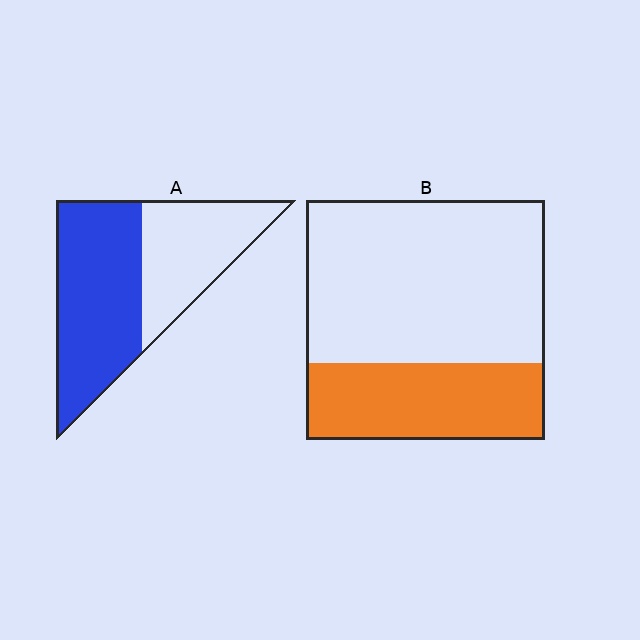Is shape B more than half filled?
No.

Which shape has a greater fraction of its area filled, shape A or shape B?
Shape A.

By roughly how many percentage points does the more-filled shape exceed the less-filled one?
By roughly 25 percentage points (A over B).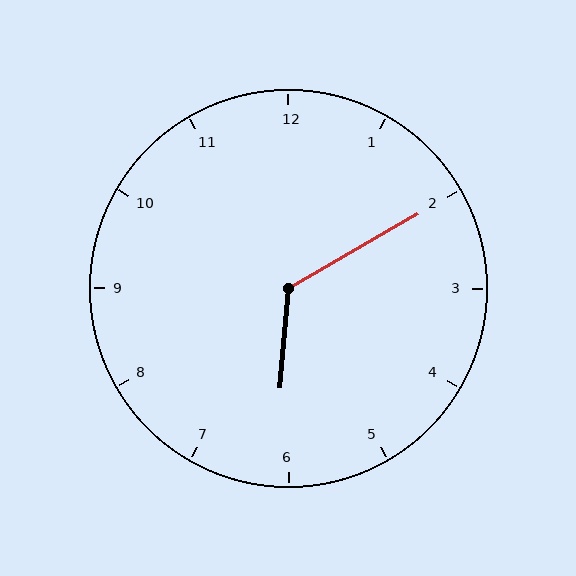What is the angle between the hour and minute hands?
Approximately 125 degrees.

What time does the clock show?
6:10.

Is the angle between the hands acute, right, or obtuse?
It is obtuse.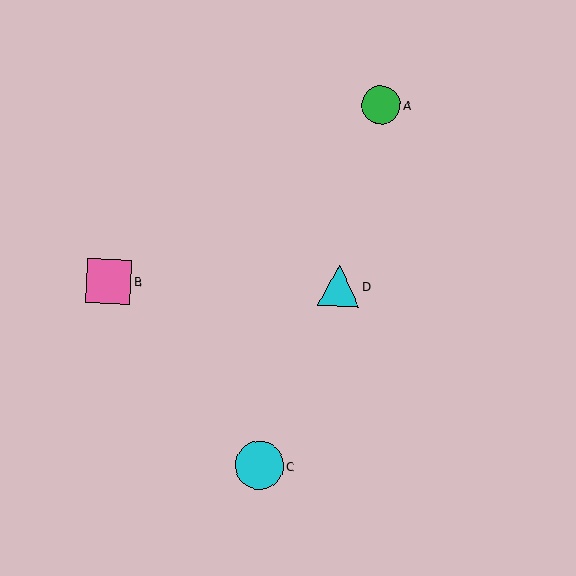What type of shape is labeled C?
Shape C is a cyan circle.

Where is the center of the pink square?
The center of the pink square is at (109, 281).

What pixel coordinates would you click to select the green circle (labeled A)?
Click at (381, 105) to select the green circle A.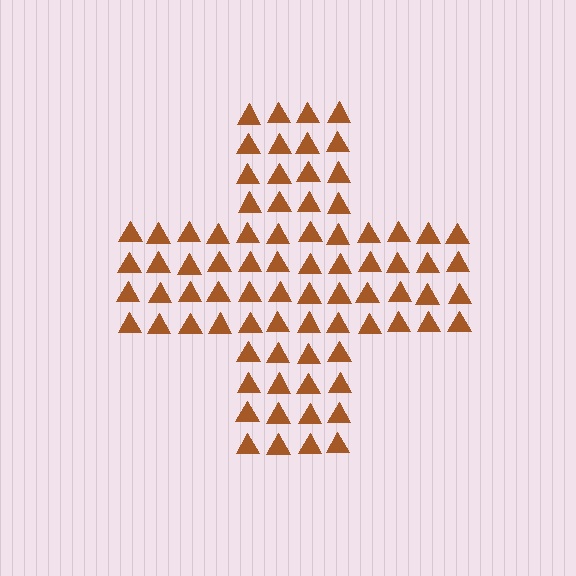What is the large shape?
The large shape is a cross.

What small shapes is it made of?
It is made of small triangles.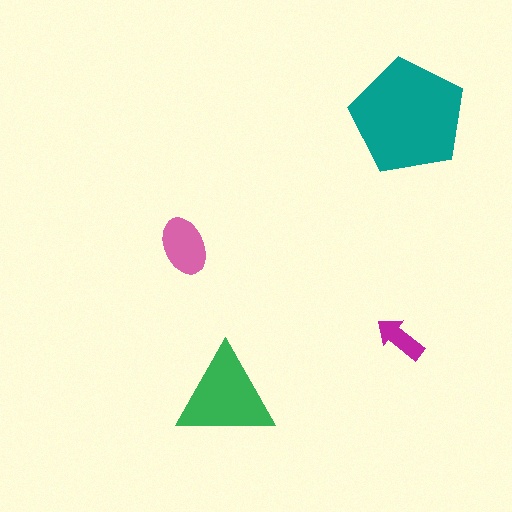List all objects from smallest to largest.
The magenta arrow, the pink ellipse, the green triangle, the teal pentagon.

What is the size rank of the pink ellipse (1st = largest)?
3rd.